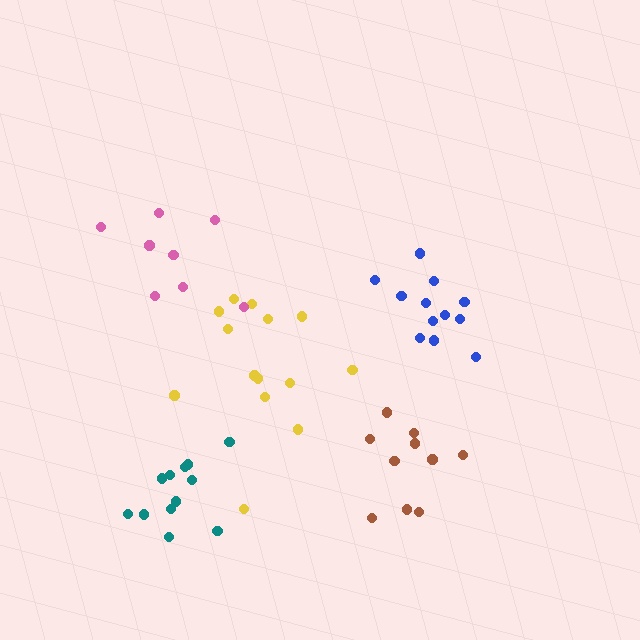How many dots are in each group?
Group 1: 12 dots, Group 2: 14 dots, Group 3: 8 dots, Group 4: 10 dots, Group 5: 12 dots (56 total).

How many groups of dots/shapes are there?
There are 5 groups.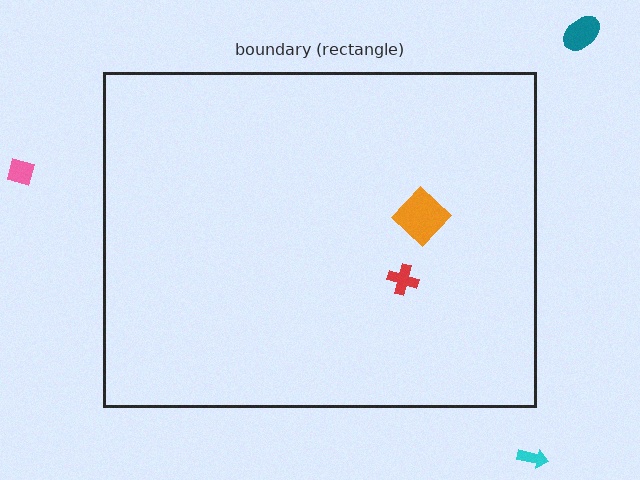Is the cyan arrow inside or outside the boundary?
Outside.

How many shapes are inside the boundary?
2 inside, 3 outside.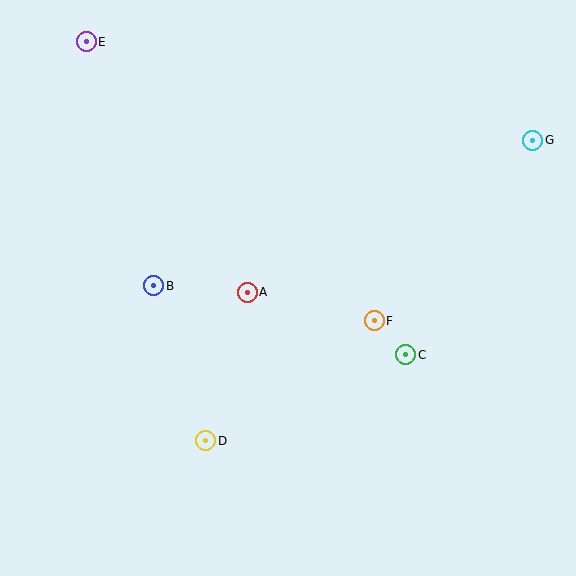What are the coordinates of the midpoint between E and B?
The midpoint between E and B is at (120, 164).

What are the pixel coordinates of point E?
Point E is at (86, 42).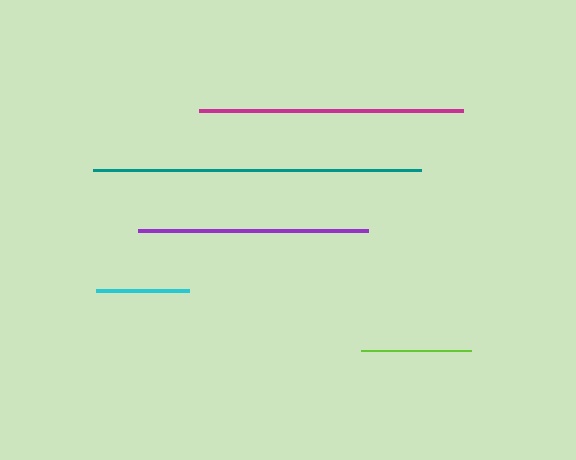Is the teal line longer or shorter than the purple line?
The teal line is longer than the purple line.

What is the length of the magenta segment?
The magenta segment is approximately 264 pixels long.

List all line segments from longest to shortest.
From longest to shortest: teal, magenta, purple, lime, cyan.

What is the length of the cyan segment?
The cyan segment is approximately 93 pixels long.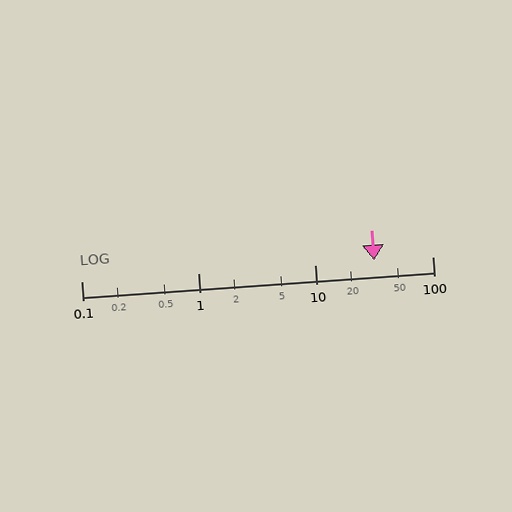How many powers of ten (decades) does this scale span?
The scale spans 3 decades, from 0.1 to 100.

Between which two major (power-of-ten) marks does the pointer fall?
The pointer is between 10 and 100.